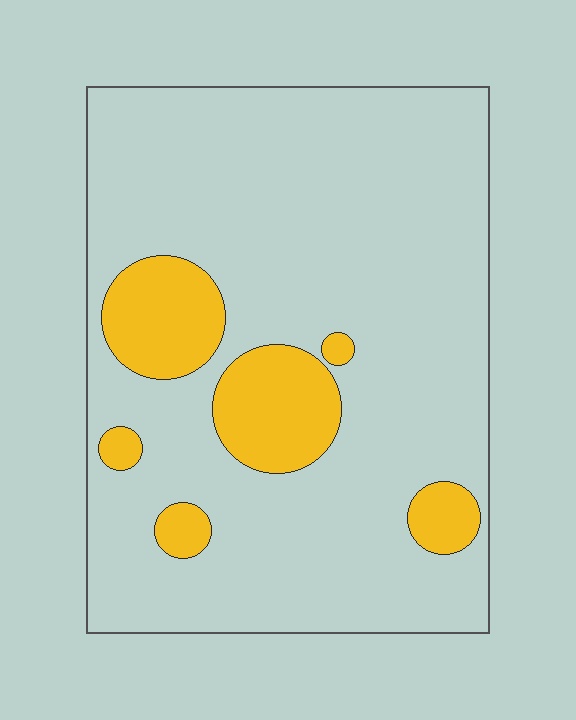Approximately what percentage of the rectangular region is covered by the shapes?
Approximately 15%.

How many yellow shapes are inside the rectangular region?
6.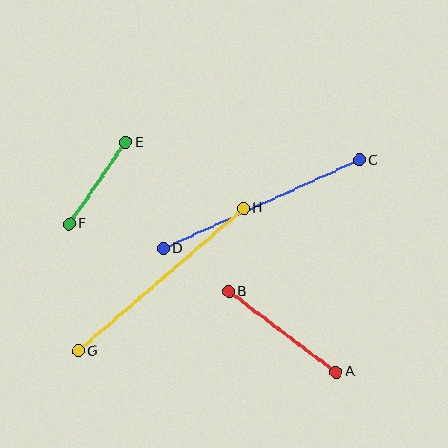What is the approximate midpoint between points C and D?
The midpoint is at approximately (261, 204) pixels.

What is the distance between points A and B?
The distance is approximately 135 pixels.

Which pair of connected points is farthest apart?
Points G and H are farthest apart.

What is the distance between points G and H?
The distance is approximately 218 pixels.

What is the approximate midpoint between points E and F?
The midpoint is at approximately (97, 183) pixels.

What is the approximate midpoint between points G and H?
The midpoint is at approximately (161, 279) pixels.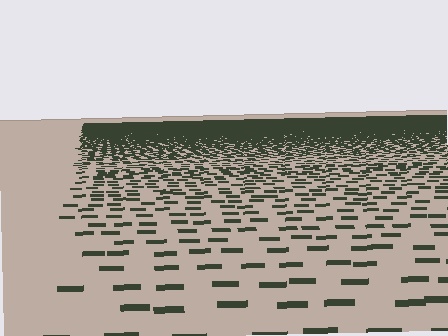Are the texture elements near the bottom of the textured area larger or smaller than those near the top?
Larger. Near the bottom, elements are closer to the viewer and appear at a bigger on-screen size.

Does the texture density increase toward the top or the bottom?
Density increases toward the top.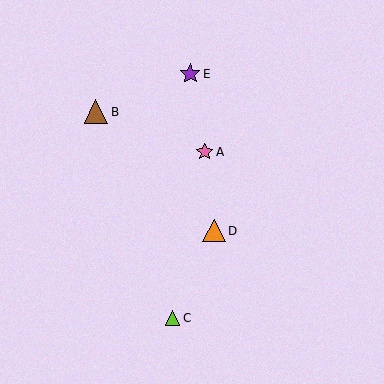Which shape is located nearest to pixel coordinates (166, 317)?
The lime triangle (labeled C) at (173, 318) is nearest to that location.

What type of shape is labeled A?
Shape A is a pink star.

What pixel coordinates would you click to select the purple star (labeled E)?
Click at (190, 74) to select the purple star E.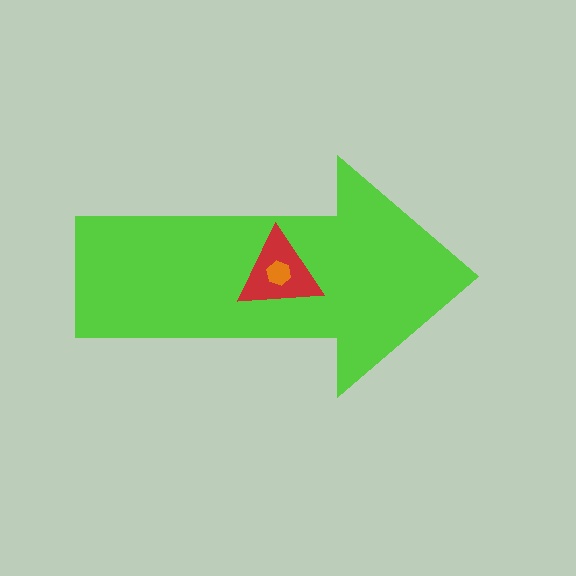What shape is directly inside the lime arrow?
The red triangle.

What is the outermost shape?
The lime arrow.